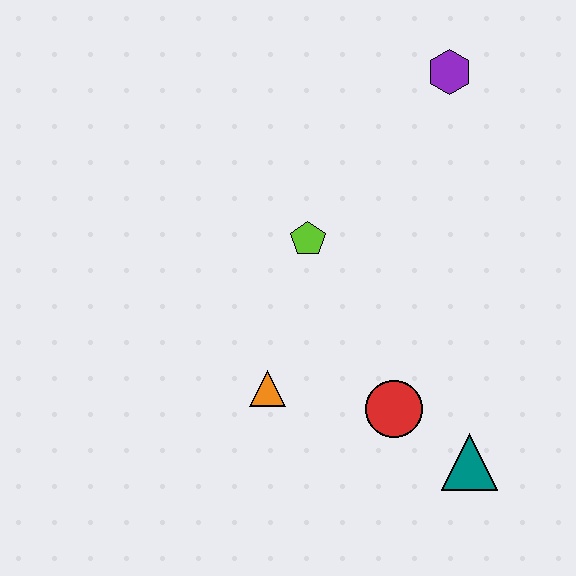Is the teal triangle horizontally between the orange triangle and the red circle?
No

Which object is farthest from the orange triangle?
The purple hexagon is farthest from the orange triangle.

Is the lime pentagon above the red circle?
Yes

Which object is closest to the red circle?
The teal triangle is closest to the red circle.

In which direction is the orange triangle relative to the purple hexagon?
The orange triangle is below the purple hexagon.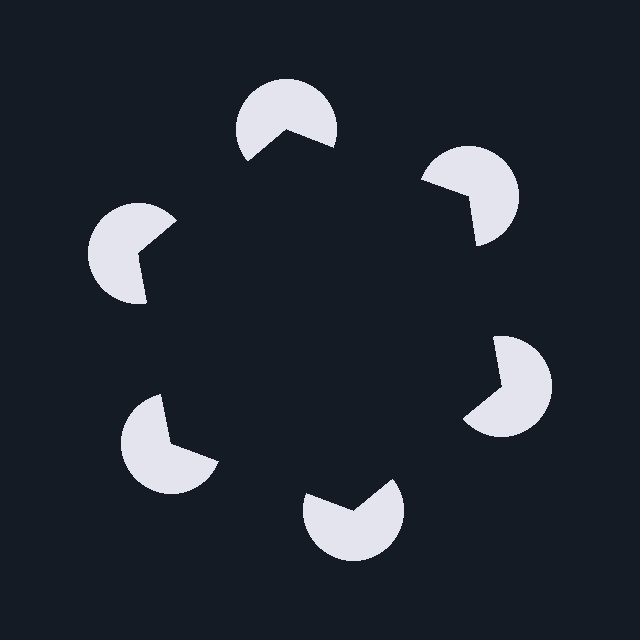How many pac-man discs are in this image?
There are 6 — one at each vertex of the illusory hexagon.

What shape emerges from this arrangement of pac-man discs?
An illusory hexagon — its edges are inferred from the aligned wedge cuts in the pac-man discs, not physically drawn.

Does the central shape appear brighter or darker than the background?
It typically appears slightly darker than the background, even though no actual brightness change is drawn.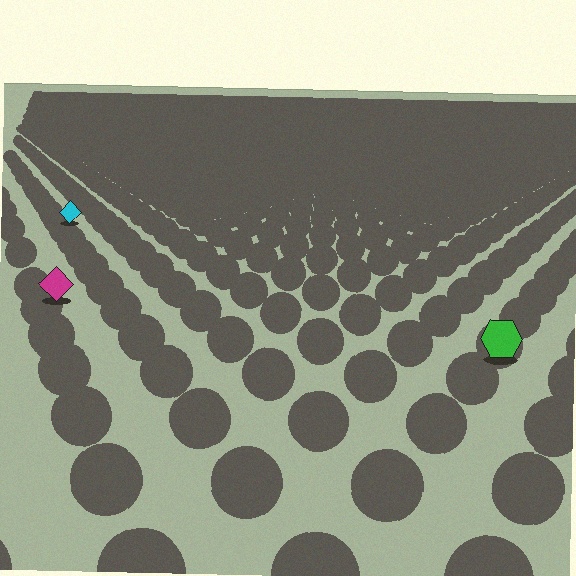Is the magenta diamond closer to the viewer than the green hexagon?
No. The green hexagon is closer — you can tell from the texture gradient: the ground texture is coarser near it.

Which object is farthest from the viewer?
The cyan diamond is farthest from the viewer. It appears smaller and the ground texture around it is denser.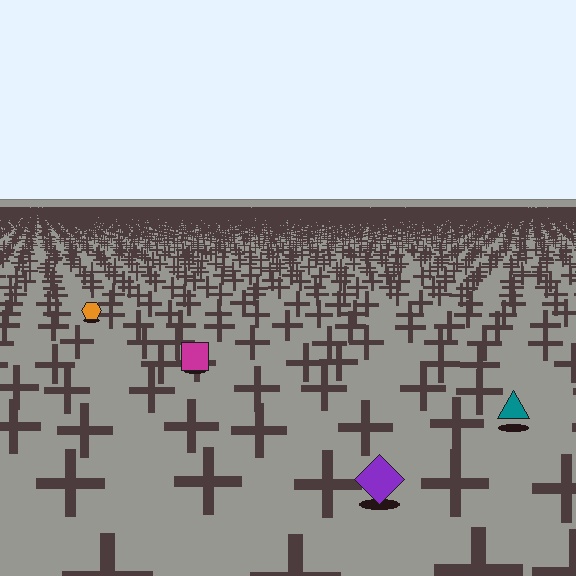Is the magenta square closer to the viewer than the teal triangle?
No. The teal triangle is closer — you can tell from the texture gradient: the ground texture is coarser near it.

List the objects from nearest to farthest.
From nearest to farthest: the purple diamond, the teal triangle, the magenta square, the orange hexagon.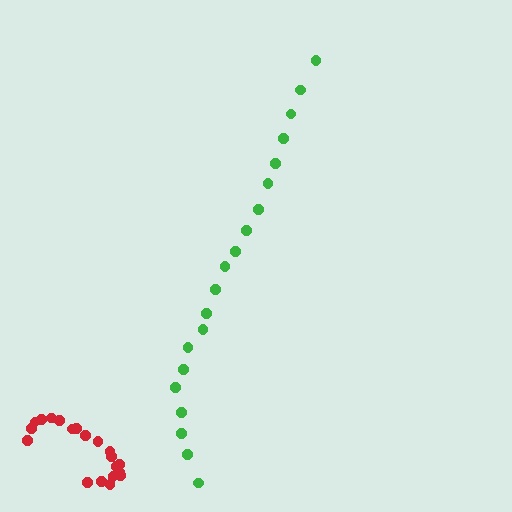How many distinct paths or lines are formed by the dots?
There are 2 distinct paths.